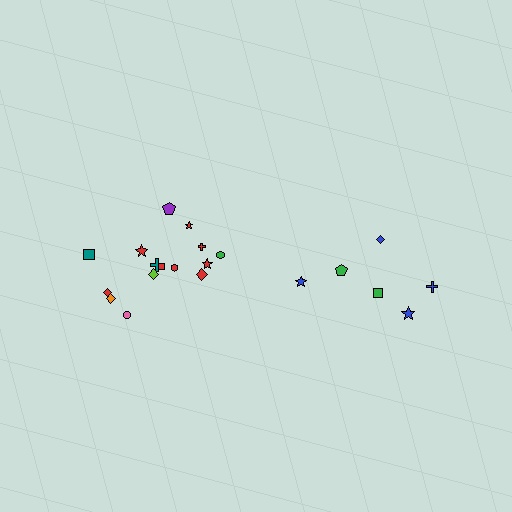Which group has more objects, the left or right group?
The left group.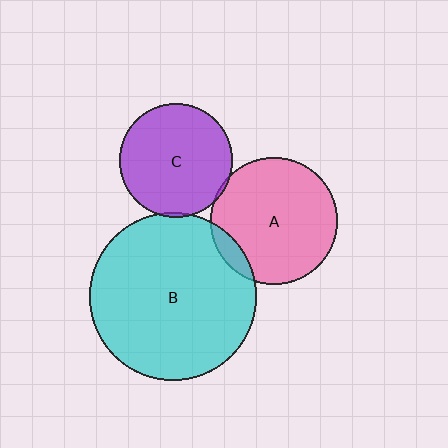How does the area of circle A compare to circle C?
Approximately 1.2 times.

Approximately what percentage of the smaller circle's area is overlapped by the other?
Approximately 5%.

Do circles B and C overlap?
Yes.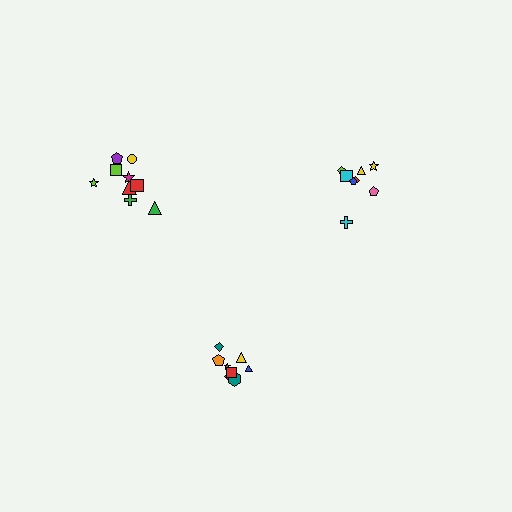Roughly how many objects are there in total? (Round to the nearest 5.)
Roughly 25 objects in total.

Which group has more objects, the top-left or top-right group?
The top-left group.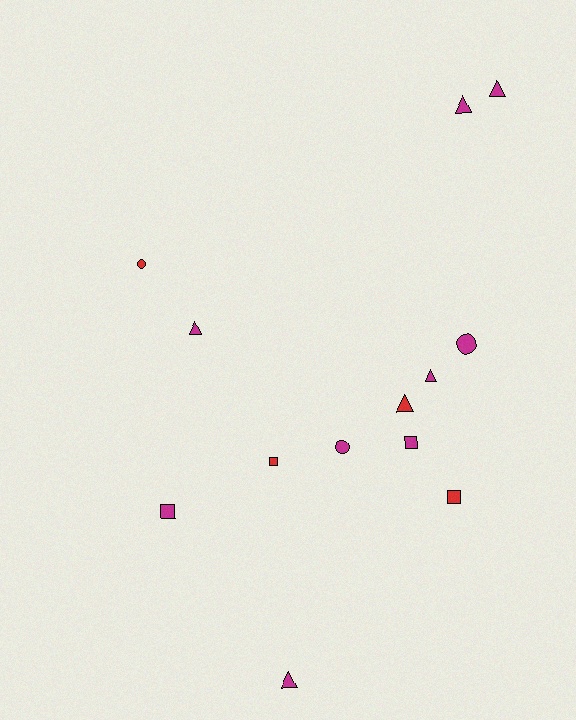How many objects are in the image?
There are 13 objects.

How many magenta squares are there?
There are 2 magenta squares.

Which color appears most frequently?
Magenta, with 9 objects.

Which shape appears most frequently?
Triangle, with 6 objects.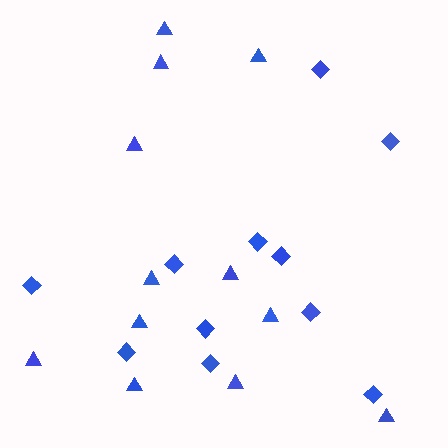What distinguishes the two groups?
There are 2 groups: one group of triangles (12) and one group of diamonds (11).